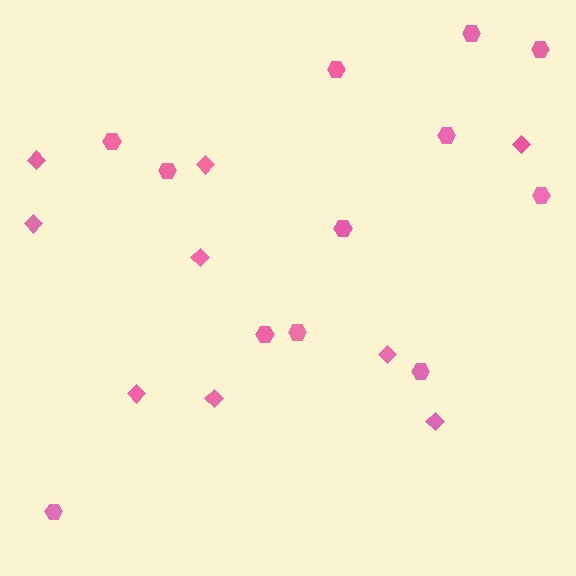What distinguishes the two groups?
There are 2 groups: one group of hexagons (12) and one group of diamonds (9).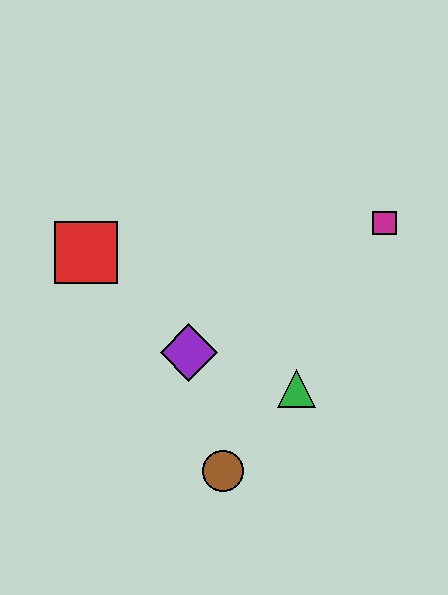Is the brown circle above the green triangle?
No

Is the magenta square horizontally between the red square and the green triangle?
No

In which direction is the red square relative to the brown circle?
The red square is above the brown circle.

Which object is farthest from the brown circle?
The magenta square is farthest from the brown circle.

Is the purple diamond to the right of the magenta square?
No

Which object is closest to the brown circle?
The green triangle is closest to the brown circle.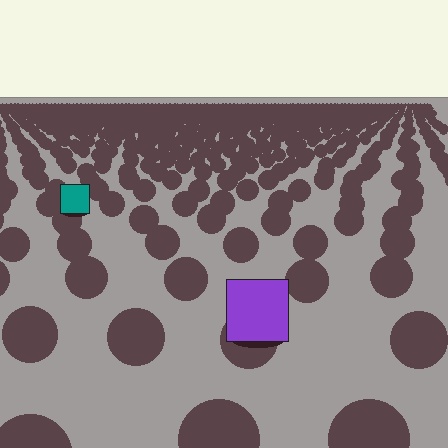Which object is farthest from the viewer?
The teal square is farthest from the viewer. It appears smaller and the ground texture around it is denser.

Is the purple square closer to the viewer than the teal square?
Yes. The purple square is closer — you can tell from the texture gradient: the ground texture is coarser near it.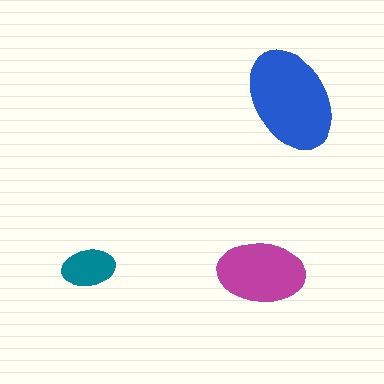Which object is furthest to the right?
The blue ellipse is rightmost.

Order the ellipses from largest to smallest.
the blue one, the magenta one, the teal one.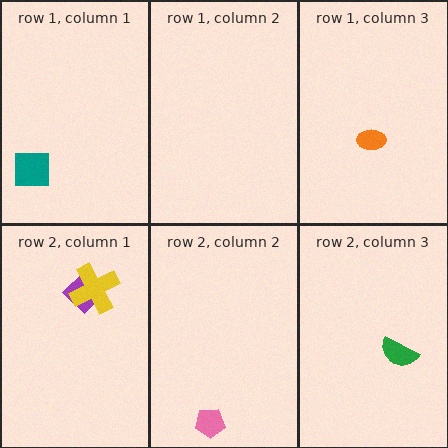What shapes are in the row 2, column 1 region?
The purple diamond, the yellow cross.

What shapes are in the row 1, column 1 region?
The teal square.